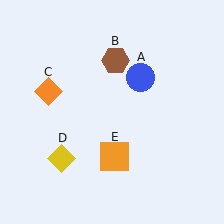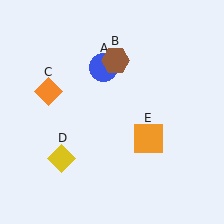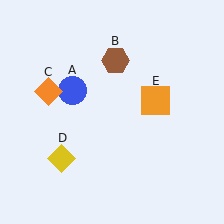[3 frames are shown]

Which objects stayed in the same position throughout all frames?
Brown hexagon (object B) and orange diamond (object C) and yellow diamond (object D) remained stationary.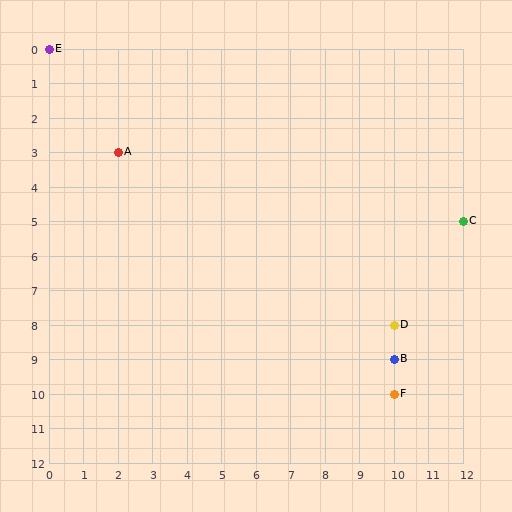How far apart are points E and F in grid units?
Points E and F are 10 columns and 10 rows apart (about 14.1 grid units diagonally).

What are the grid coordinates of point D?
Point D is at grid coordinates (10, 8).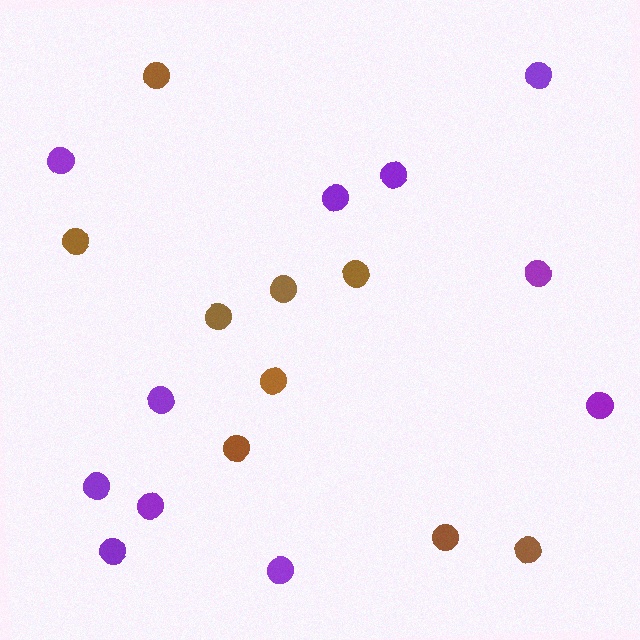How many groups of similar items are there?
There are 2 groups: one group of purple circles (11) and one group of brown circles (9).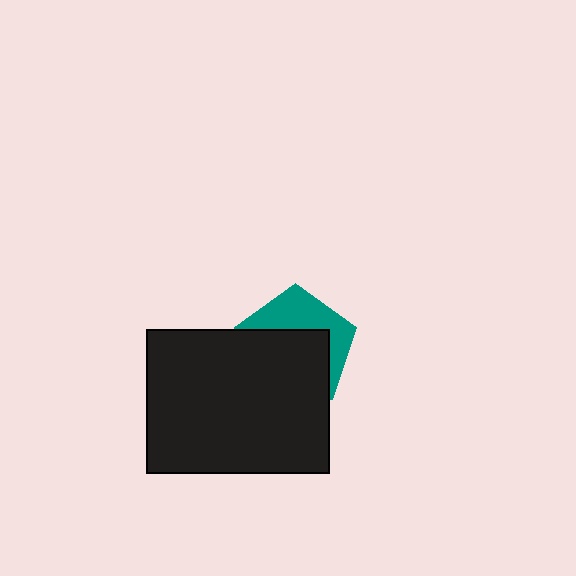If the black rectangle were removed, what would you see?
You would see the complete teal pentagon.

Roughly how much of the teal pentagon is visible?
A small part of it is visible (roughly 41%).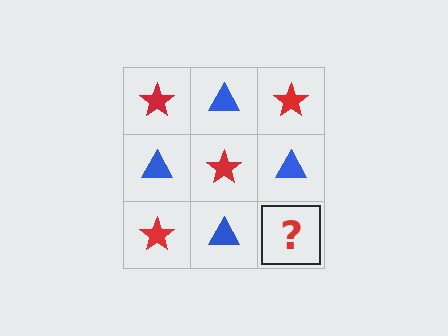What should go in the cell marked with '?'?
The missing cell should contain a red star.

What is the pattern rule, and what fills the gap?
The rule is that it alternates red star and blue triangle in a checkerboard pattern. The gap should be filled with a red star.